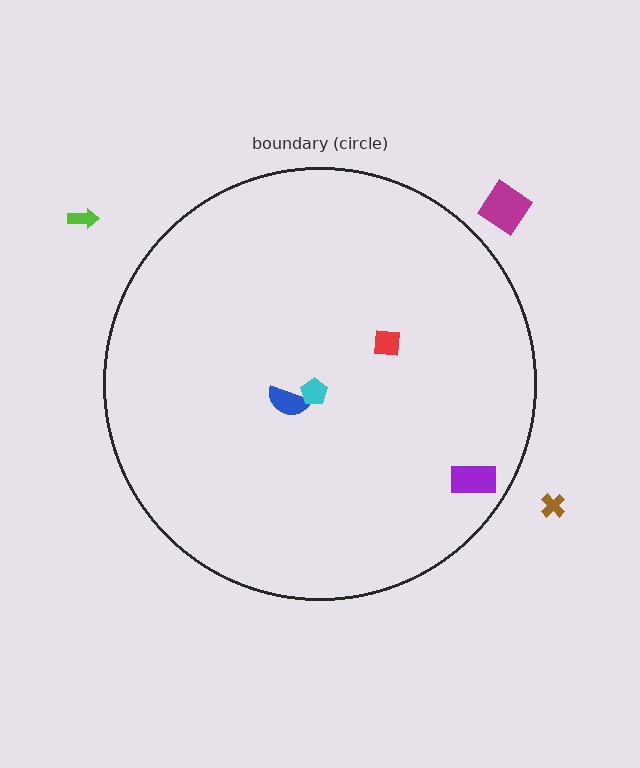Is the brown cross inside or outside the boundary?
Outside.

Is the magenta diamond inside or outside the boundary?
Outside.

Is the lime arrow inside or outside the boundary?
Outside.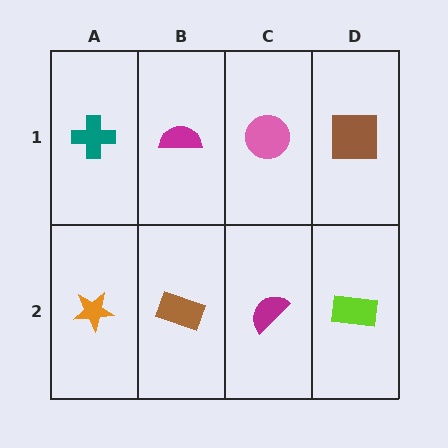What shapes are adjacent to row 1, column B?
A brown rectangle (row 2, column B), a teal cross (row 1, column A), a pink circle (row 1, column C).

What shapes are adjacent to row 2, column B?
A magenta semicircle (row 1, column B), an orange star (row 2, column A), a magenta semicircle (row 2, column C).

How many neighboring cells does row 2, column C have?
3.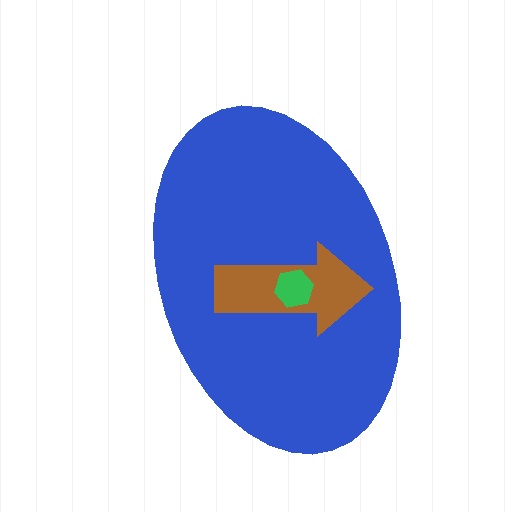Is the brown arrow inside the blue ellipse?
Yes.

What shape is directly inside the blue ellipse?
The brown arrow.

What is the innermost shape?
The green hexagon.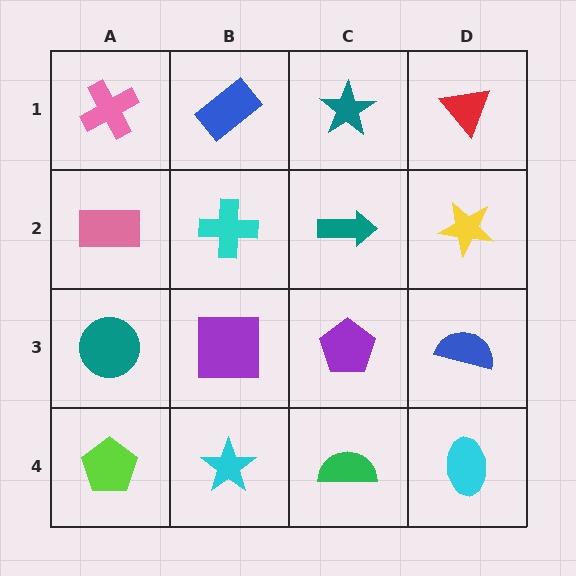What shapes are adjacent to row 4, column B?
A purple square (row 3, column B), a lime pentagon (row 4, column A), a green semicircle (row 4, column C).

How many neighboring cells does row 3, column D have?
3.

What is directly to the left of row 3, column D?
A purple pentagon.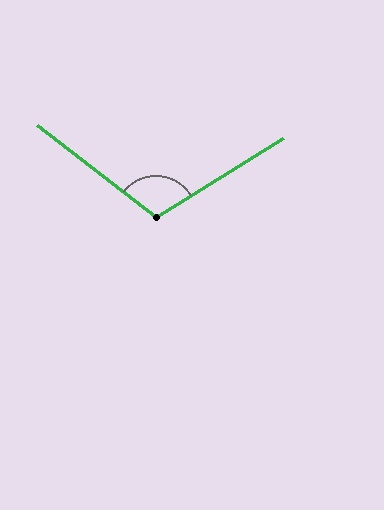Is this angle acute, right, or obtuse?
It is obtuse.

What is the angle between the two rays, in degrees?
Approximately 111 degrees.